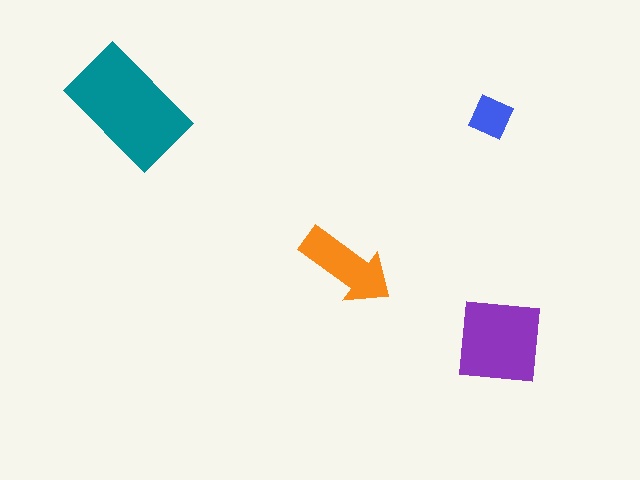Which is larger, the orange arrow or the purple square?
The purple square.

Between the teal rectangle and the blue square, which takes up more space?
The teal rectangle.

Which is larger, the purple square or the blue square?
The purple square.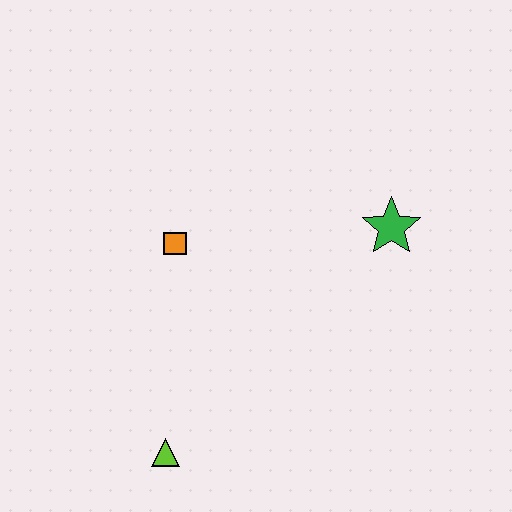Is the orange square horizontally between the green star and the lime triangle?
Yes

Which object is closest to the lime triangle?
The orange square is closest to the lime triangle.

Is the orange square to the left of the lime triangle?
No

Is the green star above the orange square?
Yes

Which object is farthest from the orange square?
The green star is farthest from the orange square.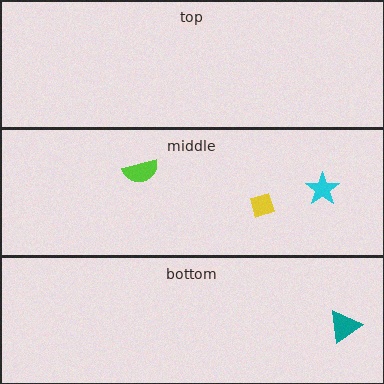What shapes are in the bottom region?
The teal triangle.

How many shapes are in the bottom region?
1.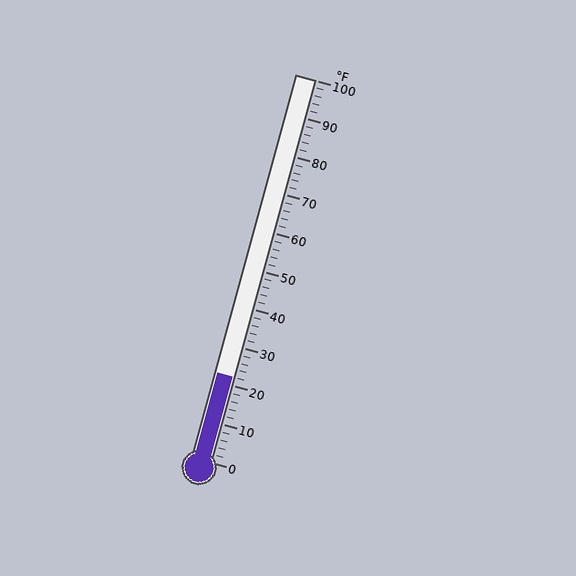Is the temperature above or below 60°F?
The temperature is below 60°F.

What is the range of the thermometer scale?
The thermometer scale ranges from 0°F to 100°F.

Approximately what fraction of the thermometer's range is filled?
The thermometer is filled to approximately 20% of its range.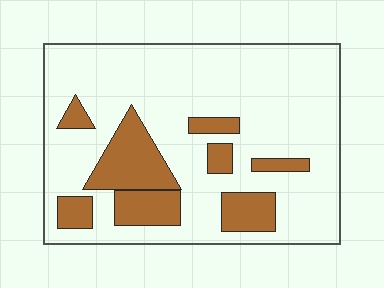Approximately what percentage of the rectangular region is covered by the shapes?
Approximately 20%.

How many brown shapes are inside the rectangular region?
8.